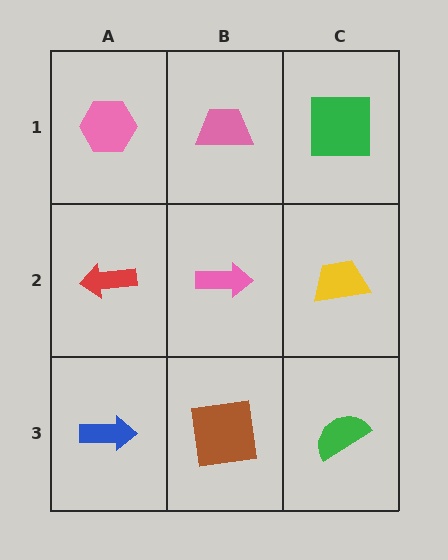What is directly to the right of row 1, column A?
A pink trapezoid.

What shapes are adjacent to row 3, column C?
A yellow trapezoid (row 2, column C), a brown square (row 3, column B).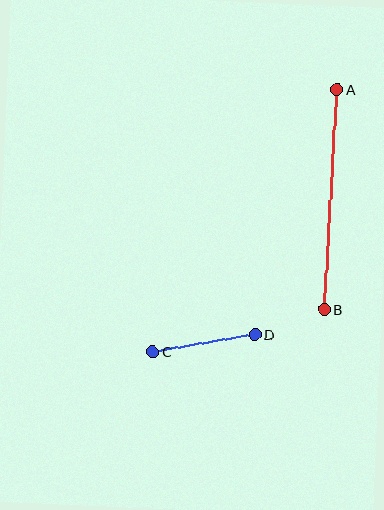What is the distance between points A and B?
The distance is approximately 220 pixels.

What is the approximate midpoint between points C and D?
The midpoint is at approximately (204, 343) pixels.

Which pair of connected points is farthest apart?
Points A and B are farthest apart.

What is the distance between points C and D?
The distance is approximately 104 pixels.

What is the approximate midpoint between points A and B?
The midpoint is at approximately (331, 199) pixels.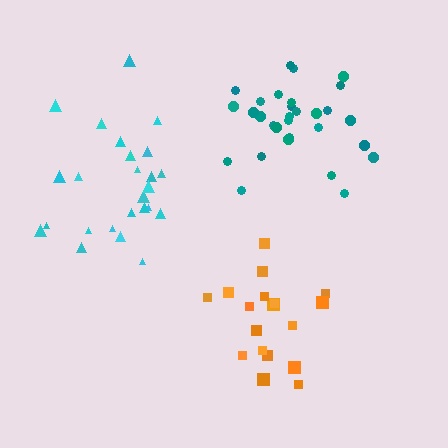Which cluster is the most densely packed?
Teal.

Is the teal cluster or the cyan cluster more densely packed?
Teal.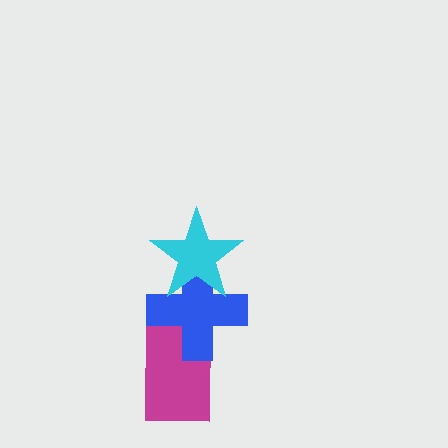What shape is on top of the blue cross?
The cyan star is on top of the blue cross.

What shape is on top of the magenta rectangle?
The blue cross is on top of the magenta rectangle.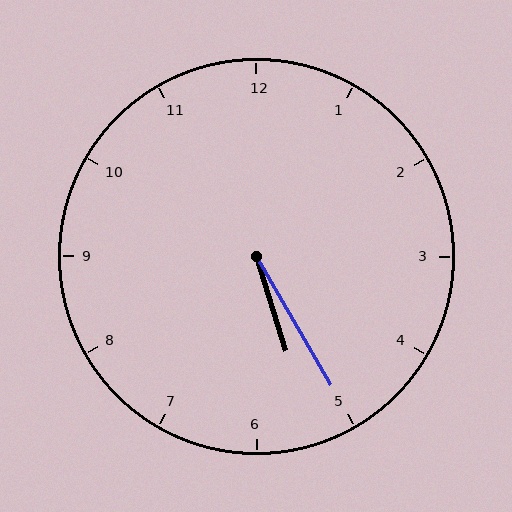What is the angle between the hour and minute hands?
Approximately 12 degrees.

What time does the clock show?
5:25.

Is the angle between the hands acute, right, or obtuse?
It is acute.